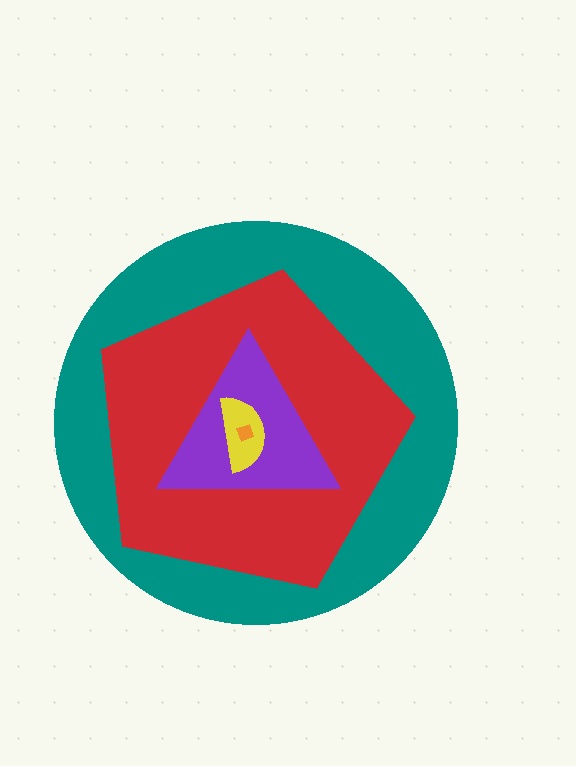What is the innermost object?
The orange diamond.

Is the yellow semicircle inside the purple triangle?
Yes.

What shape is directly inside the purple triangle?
The yellow semicircle.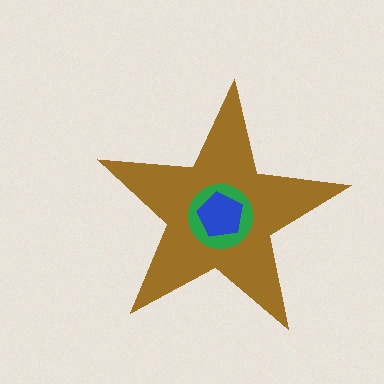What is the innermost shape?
The blue pentagon.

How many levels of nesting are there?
3.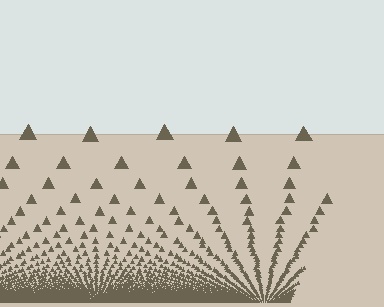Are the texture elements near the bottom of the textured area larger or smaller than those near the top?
Smaller. The gradient is inverted — elements near the bottom are smaller and denser.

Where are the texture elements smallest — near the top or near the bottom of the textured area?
Near the bottom.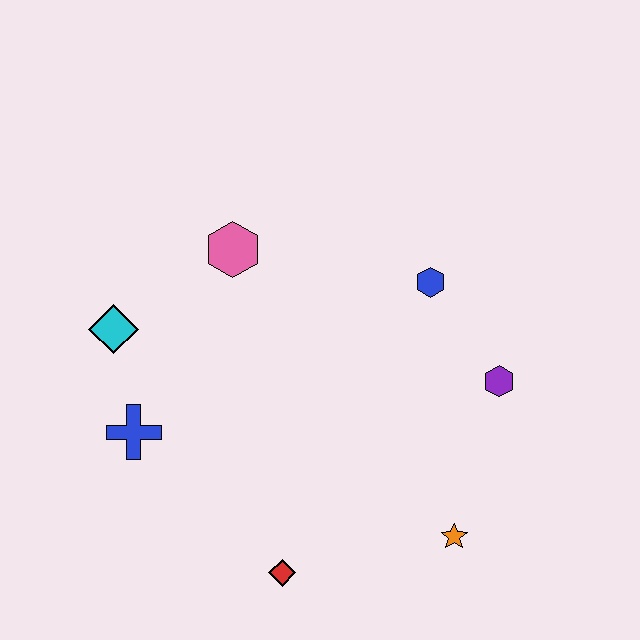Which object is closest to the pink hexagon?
The cyan diamond is closest to the pink hexagon.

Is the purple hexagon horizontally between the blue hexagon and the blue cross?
No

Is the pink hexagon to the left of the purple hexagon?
Yes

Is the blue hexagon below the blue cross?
No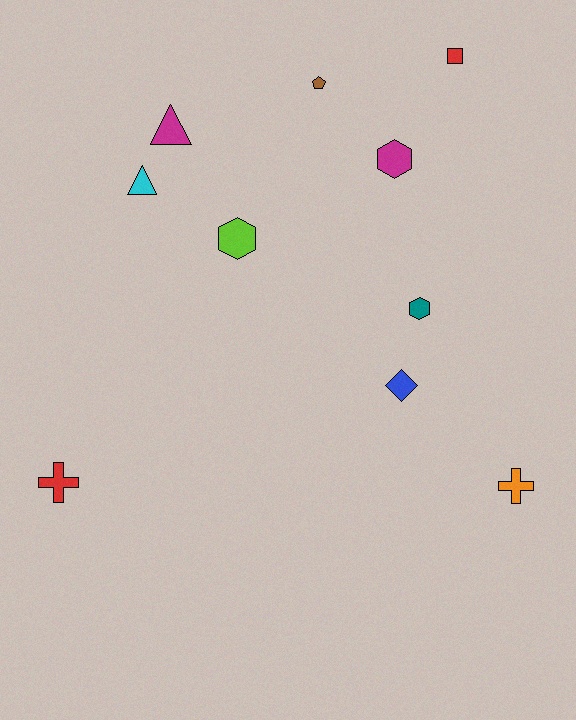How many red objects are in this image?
There are 2 red objects.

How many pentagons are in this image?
There is 1 pentagon.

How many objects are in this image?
There are 10 objects.